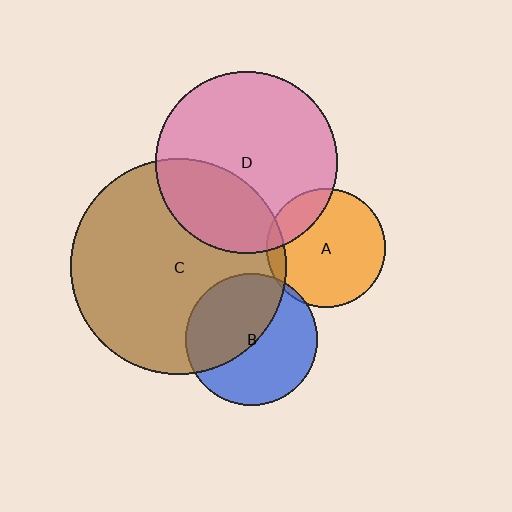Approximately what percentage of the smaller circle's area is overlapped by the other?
Approximately 30%.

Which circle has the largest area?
Circle C (brown).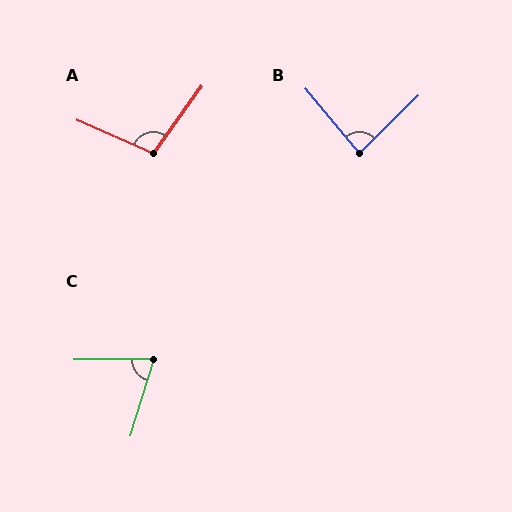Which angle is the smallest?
C, at approximately 72 degrees.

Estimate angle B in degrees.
Approximately 85 degrees.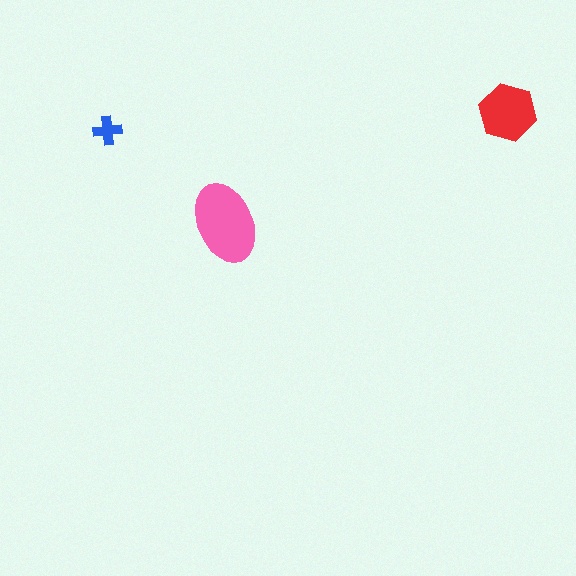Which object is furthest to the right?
The red hexagon is rightmost.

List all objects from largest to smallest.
The pink ellipse, the red hexagon, the blue cross.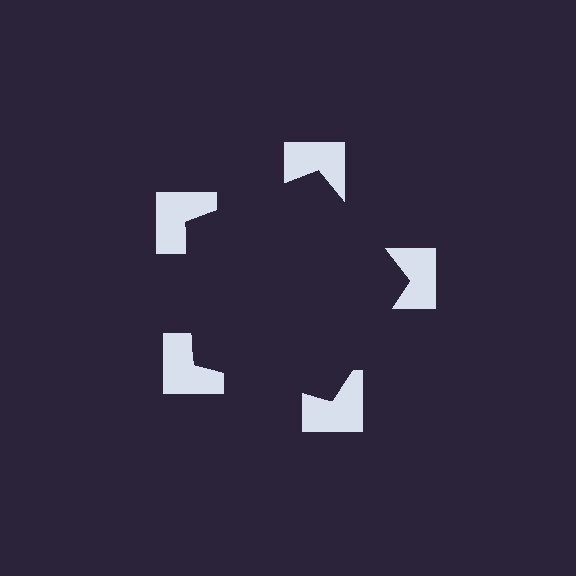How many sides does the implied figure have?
5 sides.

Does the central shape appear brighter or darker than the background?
It typically appears slightly darker than the background, even though no actual brightness change is drawn.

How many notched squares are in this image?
There are 5 — one at each vertex of the illusory pentagon.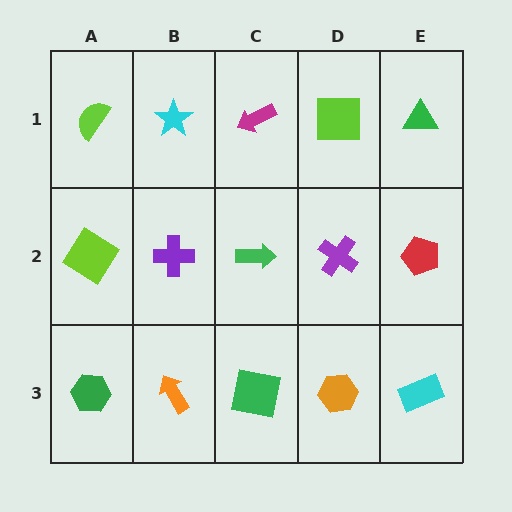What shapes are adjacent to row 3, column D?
A purple cross (row 2, column D), a green square (row 3, column C), a cyan rectangle (row 3, column E).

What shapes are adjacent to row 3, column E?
A red pentagon (row 2, column E), an orange hexagon (row 3, column D).